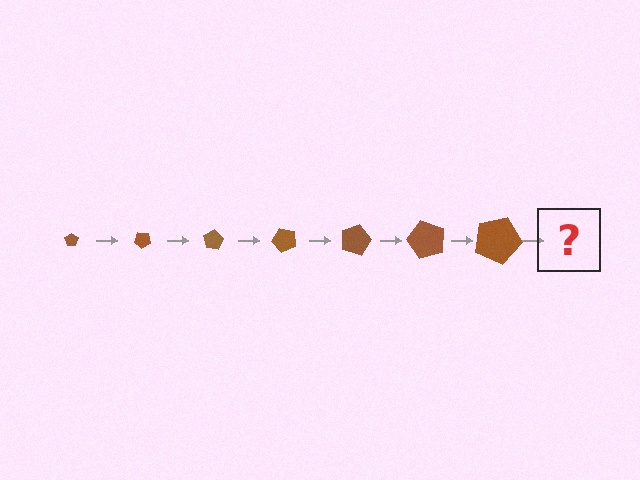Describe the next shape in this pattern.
It should be a pentagon, larger than the previous one and rotated 280 degrees from the start.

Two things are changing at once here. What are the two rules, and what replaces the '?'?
The two rules are that the pentagon grows larger each step and it rotates 40 degrees each step. The '?' should be a pentagon, larger than the previous one and rotated 280 degrees from the start.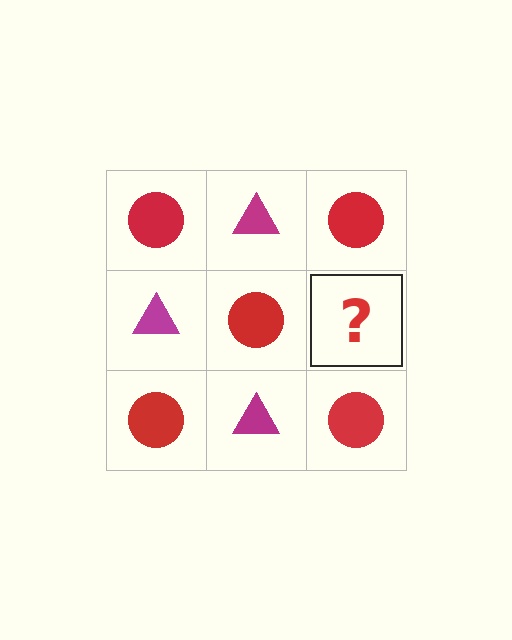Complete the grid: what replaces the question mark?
The question mark should be replaced with a magenta triangle.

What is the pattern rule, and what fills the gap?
The rule is that it alternates red circle and magenta triangle in a checkerboard pattern. The gap should be filled with a magenta triangle.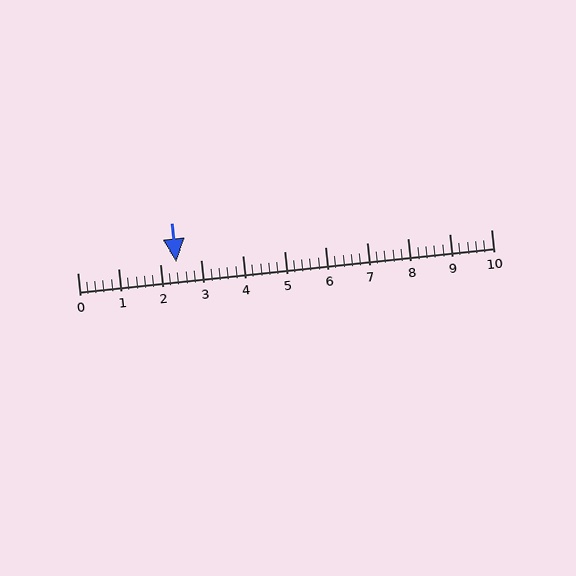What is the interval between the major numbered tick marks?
The major tick marks are spaced 1 units apart.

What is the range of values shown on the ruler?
The ruler shows values from 0 to 10.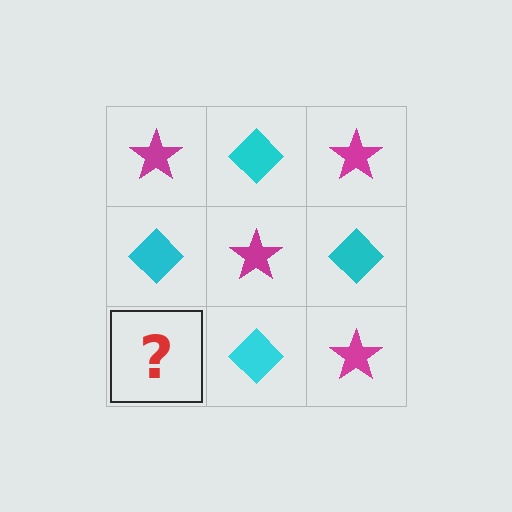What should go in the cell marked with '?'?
The missing cell should contain a magenta star.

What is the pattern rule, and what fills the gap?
The rule is that it alternates magenta star and cyan diamond in a checkerboard pattern. The gap should be filled with a magenta star.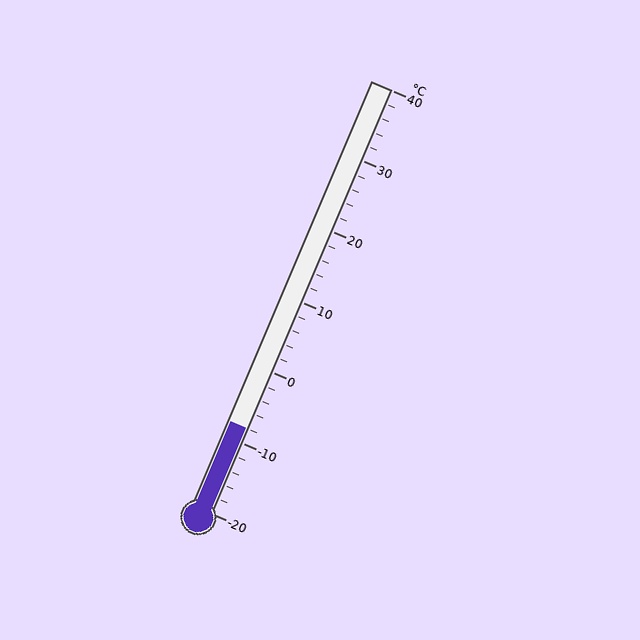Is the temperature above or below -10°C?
The temperature is above -10°C.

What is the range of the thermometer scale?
The thermometer scale ranges from -20°C to 40°C.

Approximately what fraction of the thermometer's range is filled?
The thermometer is filled to approximately 20% of its range.